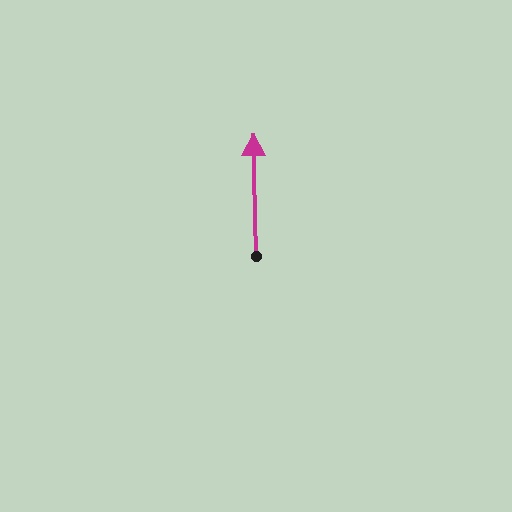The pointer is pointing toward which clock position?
Roughly 12 o'clock.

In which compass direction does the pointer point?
North.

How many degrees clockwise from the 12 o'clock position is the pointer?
Approximately 359 degrees.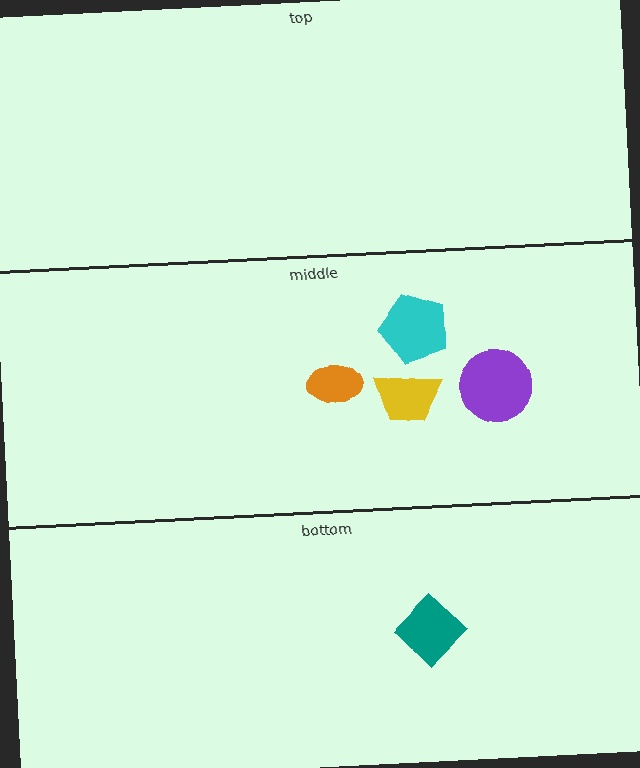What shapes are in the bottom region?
The teal diamond.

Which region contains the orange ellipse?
The middle region.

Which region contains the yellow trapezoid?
The middle region.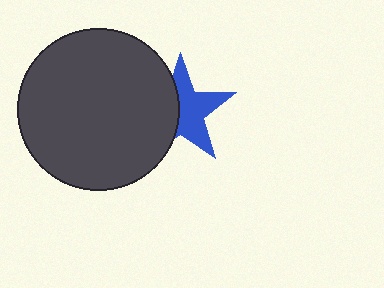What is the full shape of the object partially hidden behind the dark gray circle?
The partially hidden object is a blue star.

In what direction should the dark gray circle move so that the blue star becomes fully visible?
The dark gray circle should move left. That is the shortest direction to clear the overlap and leave the blue star fully visible.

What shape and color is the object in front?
The object in front is a dark gray circle.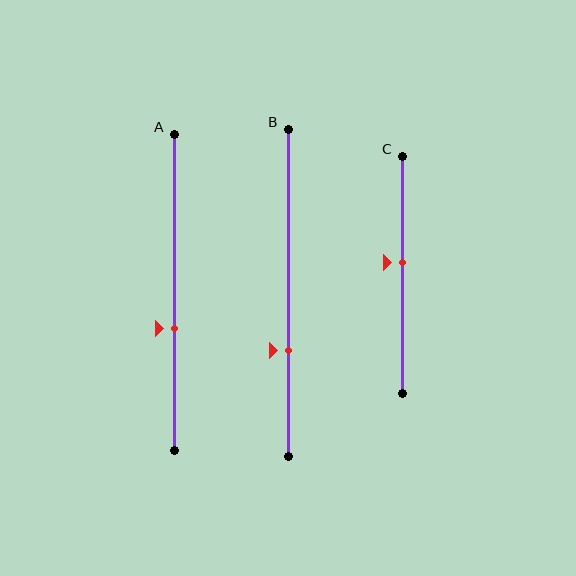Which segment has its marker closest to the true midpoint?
Segment C has its marker closest to the true midpoint.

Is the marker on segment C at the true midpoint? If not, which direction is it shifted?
No, the marker on segment C is shifted upward by about 5% of the segment length.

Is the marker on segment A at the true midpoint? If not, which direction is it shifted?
No, the marker on segment A is shifted downward by about 11% of the segment length.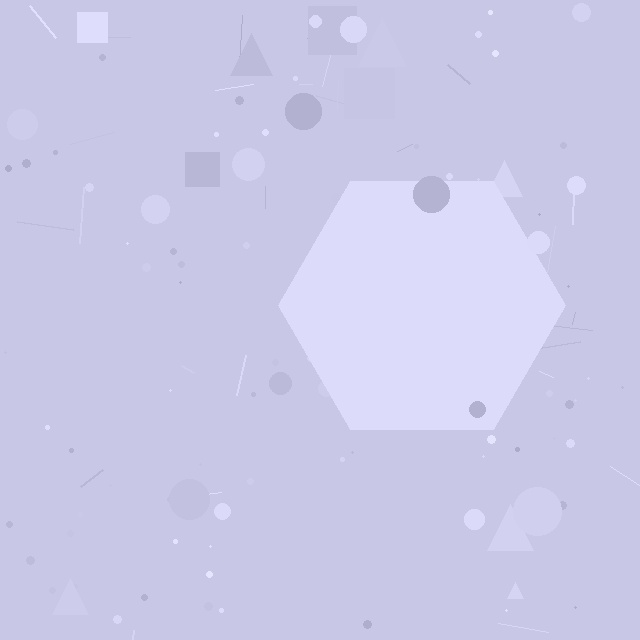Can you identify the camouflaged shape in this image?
The camouflaged shape is a hexagon.